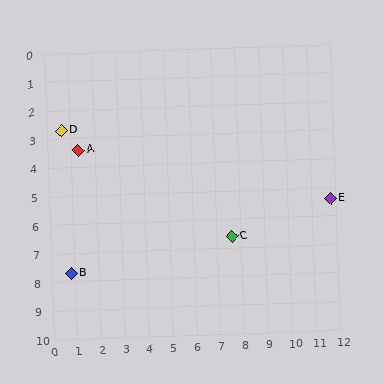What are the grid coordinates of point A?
Point A is at approximately (1.3, 3.4).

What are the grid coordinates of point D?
Point D is at approximately (0.6, 2.7).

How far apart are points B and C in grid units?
Points B and C are about 6.9 grid units apart.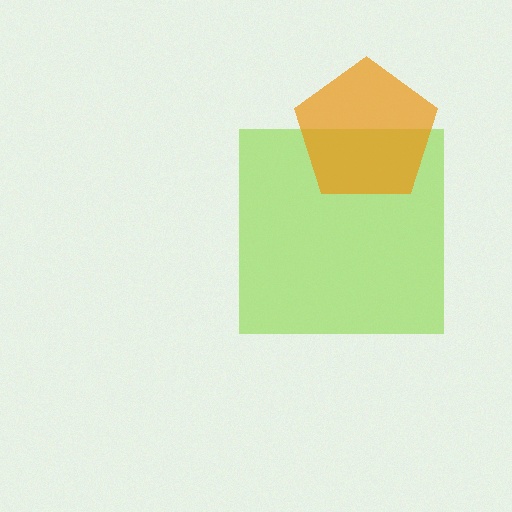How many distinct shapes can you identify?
There are 2 distinct shapes: a lime square, an orange pentagon.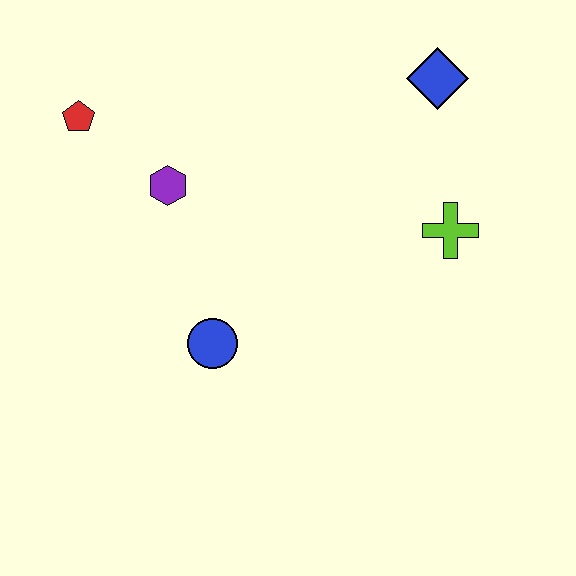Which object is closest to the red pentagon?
The purple hexagon is closest to the red pentagon.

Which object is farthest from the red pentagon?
The lime cross is farthest from the red pentagon.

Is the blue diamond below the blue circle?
No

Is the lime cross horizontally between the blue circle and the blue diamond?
No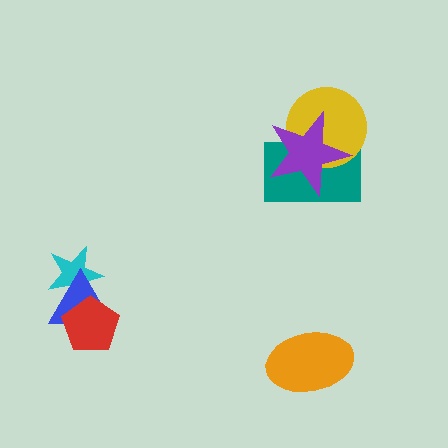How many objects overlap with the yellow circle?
2 objects overlap with the yellow circle.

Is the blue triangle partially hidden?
Yes, it is partially covered by another shape.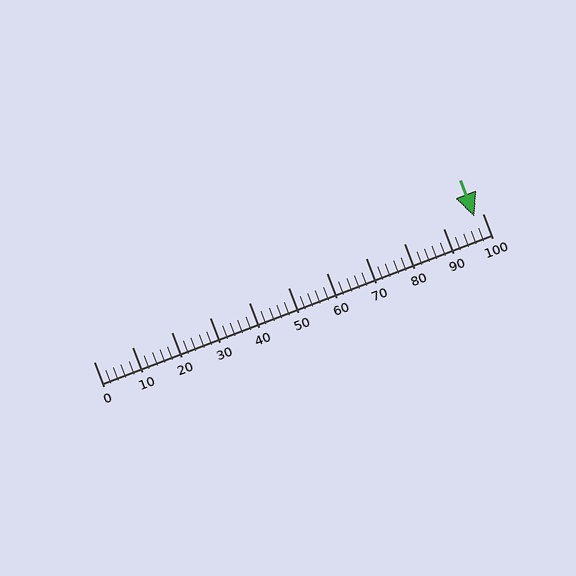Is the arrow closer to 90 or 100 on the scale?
The arrow is closer to 100.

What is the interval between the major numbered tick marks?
The major tick marks are spaced 10 units apart.